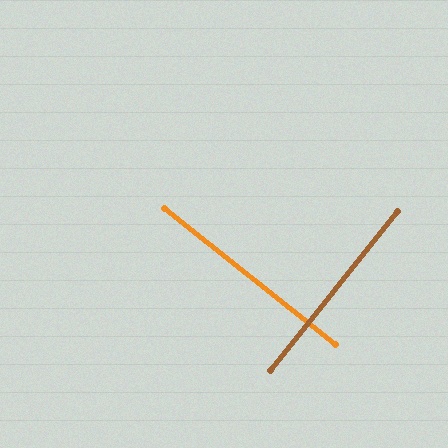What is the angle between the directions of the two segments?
Approximately 90 degrees.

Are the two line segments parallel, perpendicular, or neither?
Perpendicular — they meet at approximately 90°.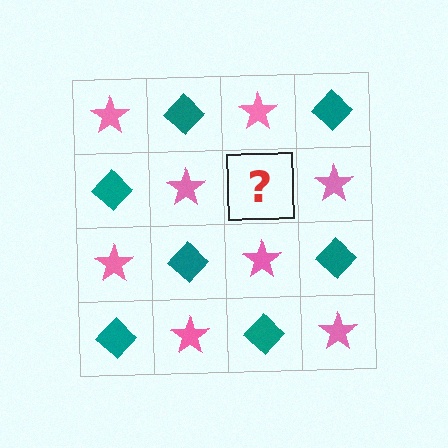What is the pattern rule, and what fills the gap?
The rule is that it alternates pink star and teal diamond in a checkerboard pattern. The gap should be filled with a teal diamond.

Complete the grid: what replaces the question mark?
The question mark should be replaced with a teal diamond.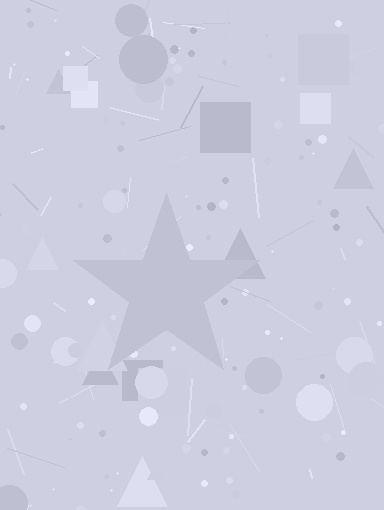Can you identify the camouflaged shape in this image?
The camouflaged shape is a star.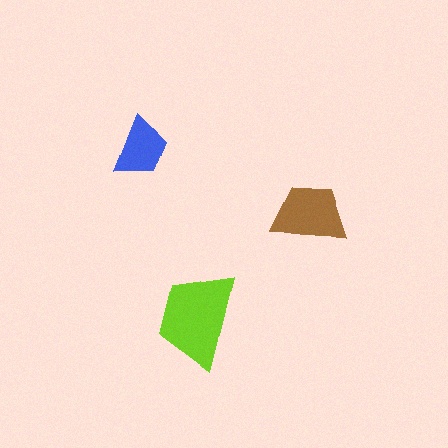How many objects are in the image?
There are 3 objects in the image.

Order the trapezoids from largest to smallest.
the lime one, the brown one, the blue one.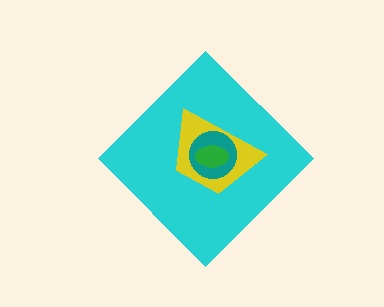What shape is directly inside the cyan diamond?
The yellow trapezoid.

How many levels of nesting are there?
4.